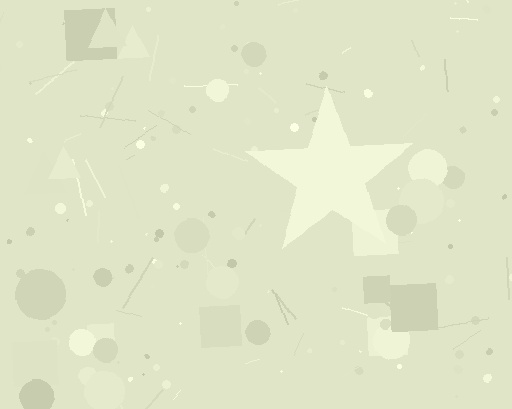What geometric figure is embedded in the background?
A star is embedded in the background.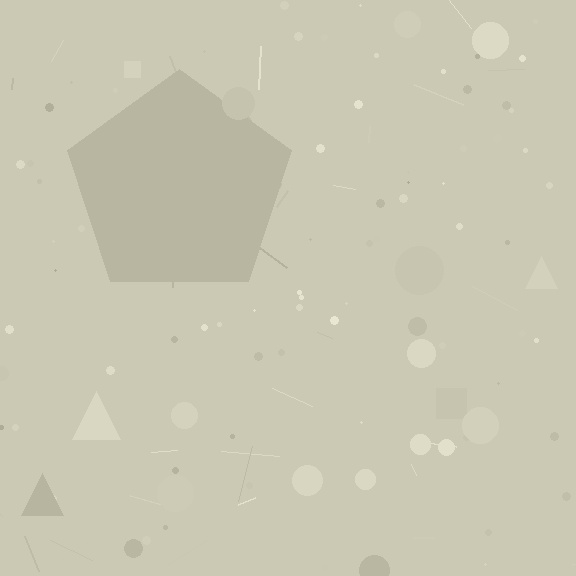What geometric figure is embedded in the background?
A pentagon is embedded in the background.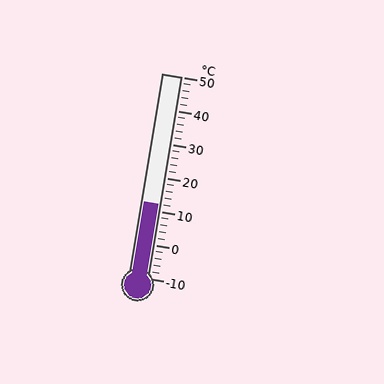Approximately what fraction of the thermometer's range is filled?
The thermometer is filled to approximately 35% of its range.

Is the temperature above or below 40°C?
The temperature is below 40°C.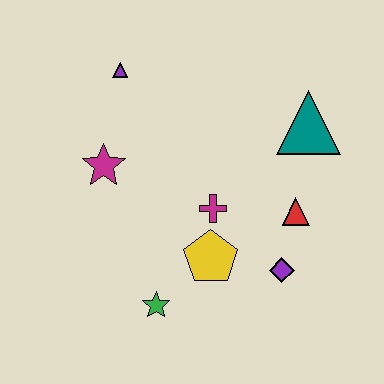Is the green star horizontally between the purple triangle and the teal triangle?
Yes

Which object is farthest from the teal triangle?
The green star is farthest from the teal triangle.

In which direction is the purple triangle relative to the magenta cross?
The purple triangle is above the magenta cross.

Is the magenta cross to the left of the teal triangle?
Yes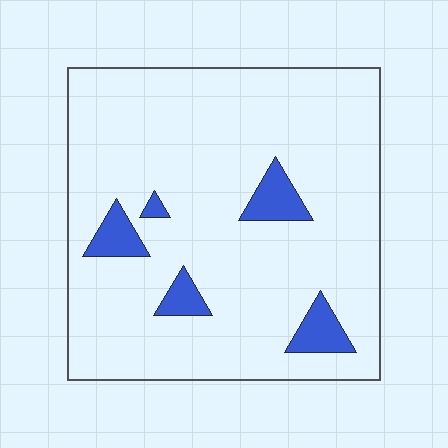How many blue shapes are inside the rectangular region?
5.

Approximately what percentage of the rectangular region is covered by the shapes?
Approximately 10%.